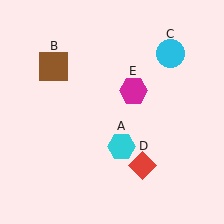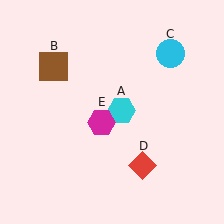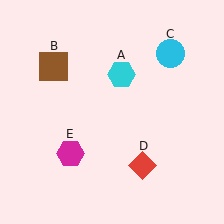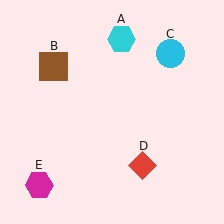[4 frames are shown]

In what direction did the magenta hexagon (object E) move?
The magenta hexagon (object E) moved down and to the left.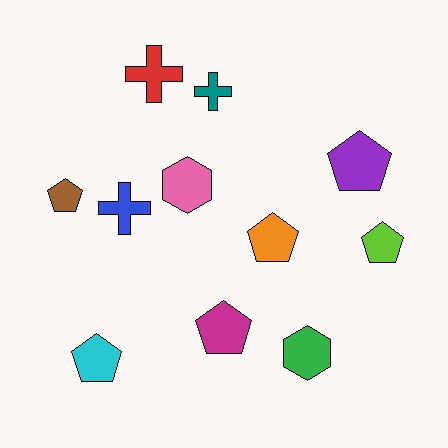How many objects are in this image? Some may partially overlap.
There are 11 objects.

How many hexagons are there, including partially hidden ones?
There are 2 hexagons.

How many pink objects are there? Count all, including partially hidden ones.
There is 1 pink object.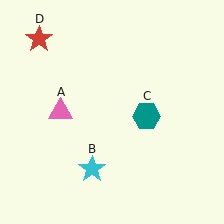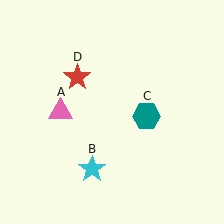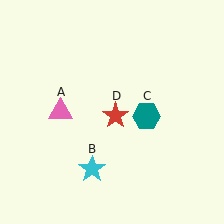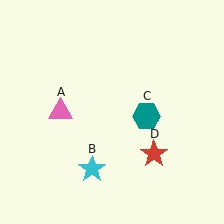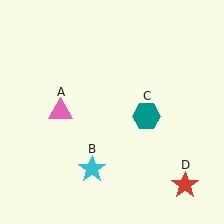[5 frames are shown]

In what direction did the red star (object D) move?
The red star (object D) moved down and to the right.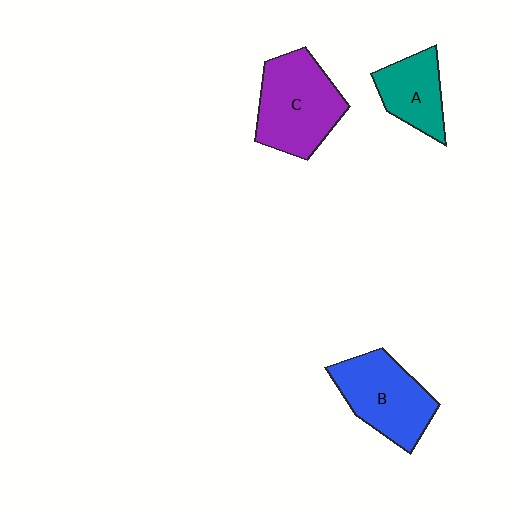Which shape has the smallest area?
Shape A (teal).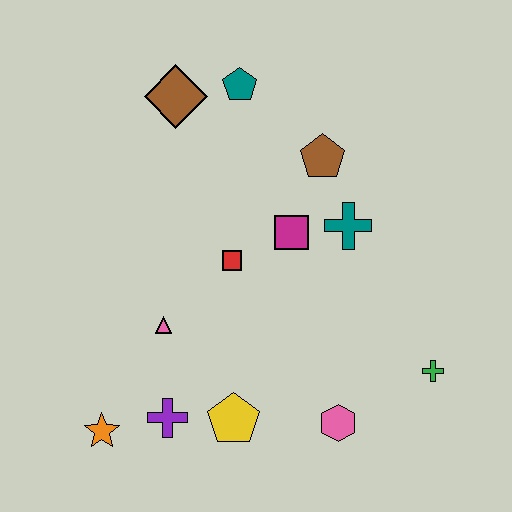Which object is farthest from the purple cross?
The teal pentagon is farthest from the purple cross.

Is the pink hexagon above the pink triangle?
No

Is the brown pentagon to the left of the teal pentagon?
No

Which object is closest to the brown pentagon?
The teal cross is closest to the brown pentagon.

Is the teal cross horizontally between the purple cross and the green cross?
Yes